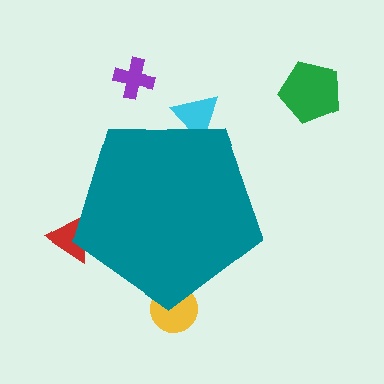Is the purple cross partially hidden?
No, the purple cross is fully visible.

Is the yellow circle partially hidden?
Yes, the yellow circle is partially hidden behind the teal pentagon.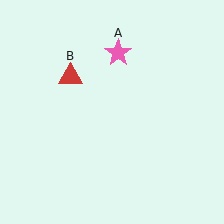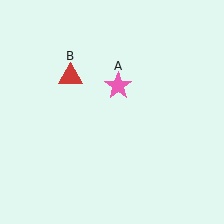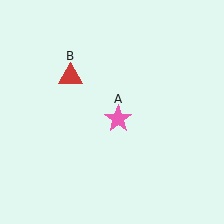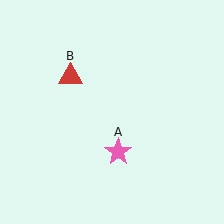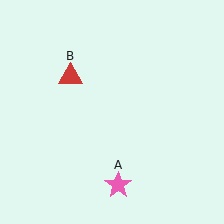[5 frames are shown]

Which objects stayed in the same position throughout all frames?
Red triangle (object B) remained stationary.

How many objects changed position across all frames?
1 object changed position: pink star (object A).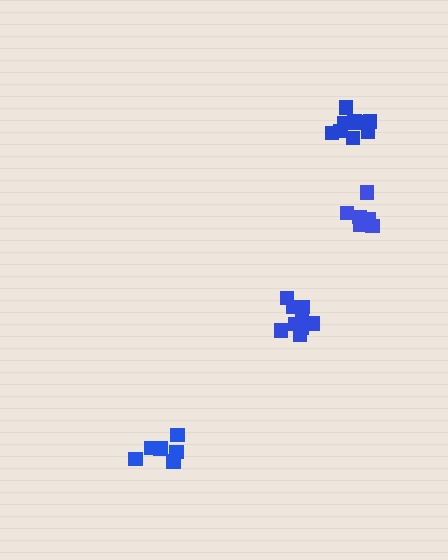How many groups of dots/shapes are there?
There are 4 groups.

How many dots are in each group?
Group 1: 11 dots, Group 2: 7 dots, Group 3: 10 dots, Group 4: 6 dots (34 total).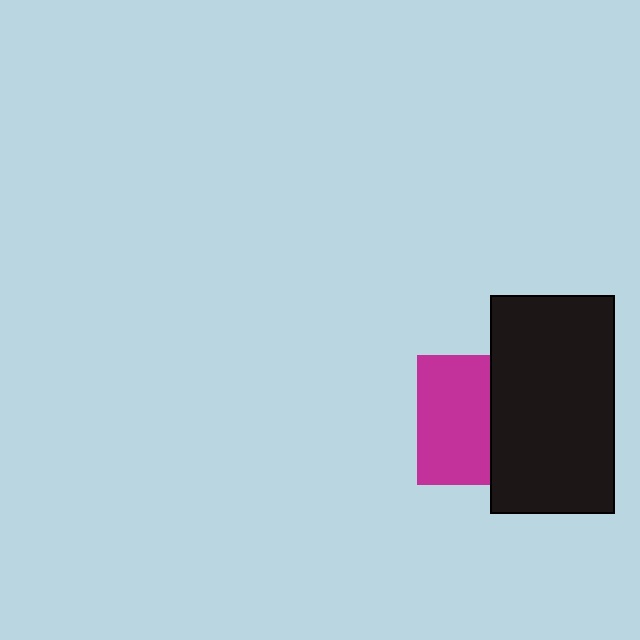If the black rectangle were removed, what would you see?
You would see the complete magenta square.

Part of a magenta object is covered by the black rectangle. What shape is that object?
It is a square.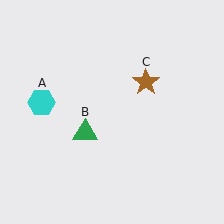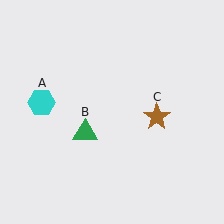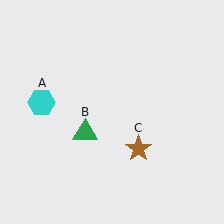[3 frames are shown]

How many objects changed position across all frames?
1 object changed position: brown star (object C).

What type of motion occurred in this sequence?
The brown star (object C) rotated clockwise around the center of the scene.